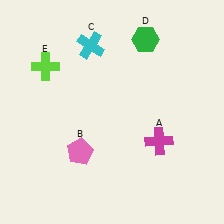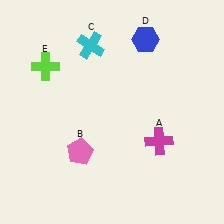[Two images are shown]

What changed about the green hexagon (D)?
In Image 1, D is green. In Image 2, it changed to blue.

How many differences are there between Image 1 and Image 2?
There is 1 difference between the two images.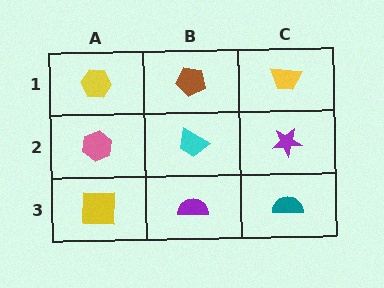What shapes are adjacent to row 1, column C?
A purple star (row 2, column C), a brown pentagon (row 1, column B).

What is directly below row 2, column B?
A purple semicircle.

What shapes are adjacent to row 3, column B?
A cyan trapezoid (row 2, column B), a yellow square (row 3, column A), a teal semicircle (row 3, column C).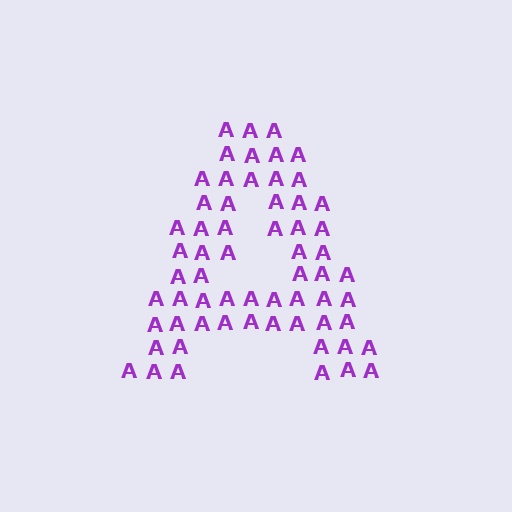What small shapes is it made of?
It is made of small letter A's.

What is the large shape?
The large shape is the letter A.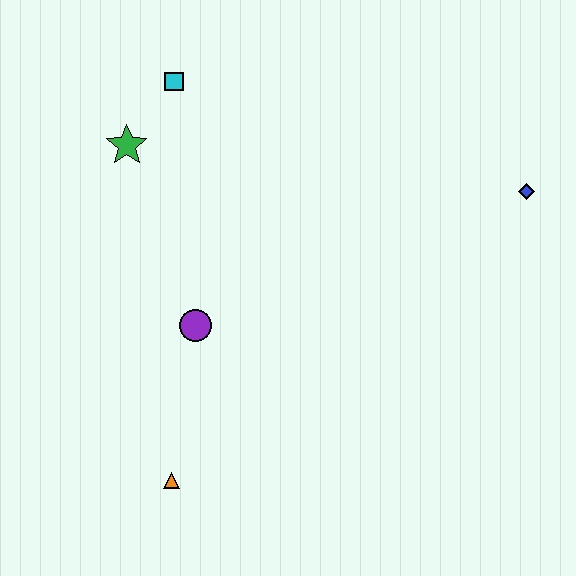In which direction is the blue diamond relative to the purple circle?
The blue diamond is to the right of the purple circle.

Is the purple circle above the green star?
No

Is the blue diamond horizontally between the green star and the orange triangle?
No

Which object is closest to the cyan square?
The green star is closest to the cyan square.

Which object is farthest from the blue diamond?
The orange triangle is farthest from the blue diamond.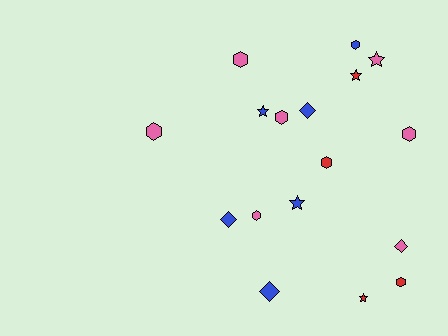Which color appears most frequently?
Pink, with 7 objects.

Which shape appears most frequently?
Hexagon, with 8 objects.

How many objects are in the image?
There are 17 objects.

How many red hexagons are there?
There are 2 red hexagons.